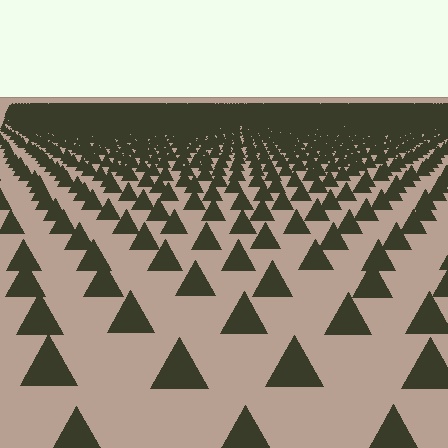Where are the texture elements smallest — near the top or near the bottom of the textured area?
Near the top.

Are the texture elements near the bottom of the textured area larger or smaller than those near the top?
Larger. Near the bottom, elements are closer to the viewer and appear at a bigger on-screen size.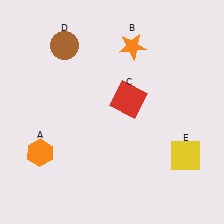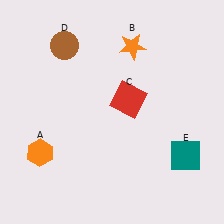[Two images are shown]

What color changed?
The square (E) changed from yellow in Image 1 to teal in Image 2.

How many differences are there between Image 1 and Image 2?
There is 1 difference between the two images.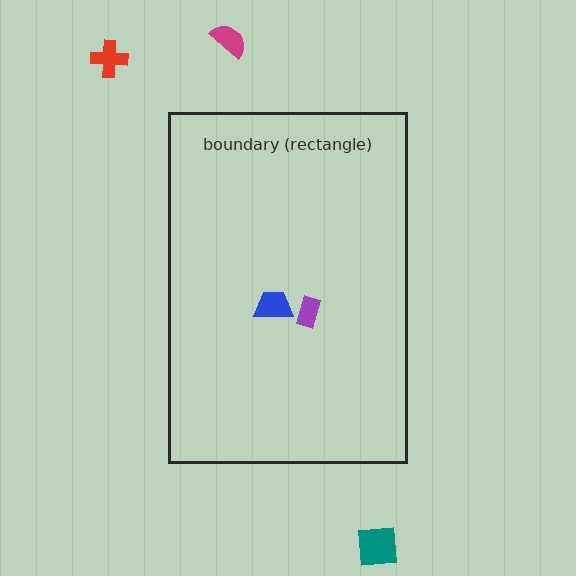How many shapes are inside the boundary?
2 inside, 3 outside.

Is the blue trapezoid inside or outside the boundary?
Inside.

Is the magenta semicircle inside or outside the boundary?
Outside.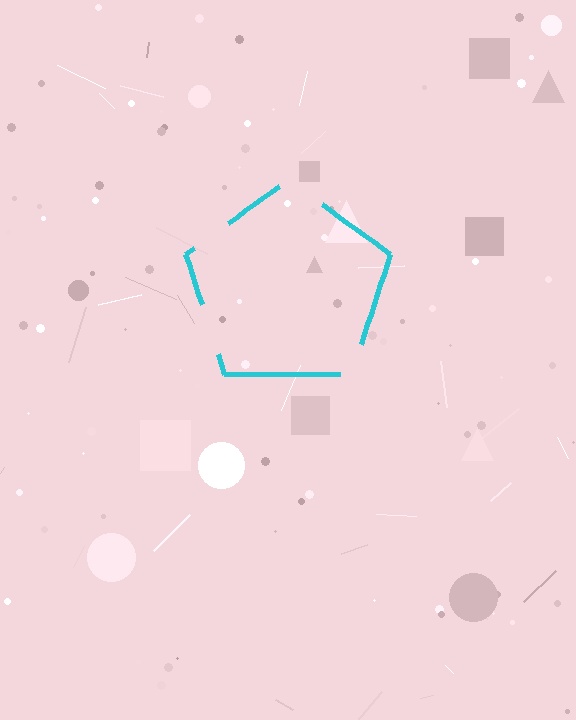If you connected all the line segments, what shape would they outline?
They would outline a pentagon.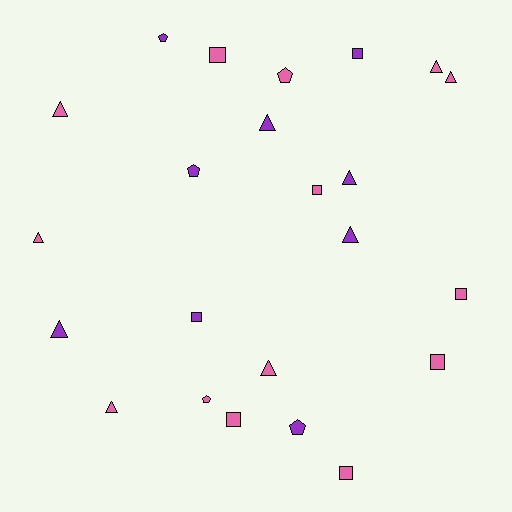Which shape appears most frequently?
Triangle, with 10 objects.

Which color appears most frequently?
Pink, with 14 objects.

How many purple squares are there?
There are 2 purple squares.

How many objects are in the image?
There are 23 objects.